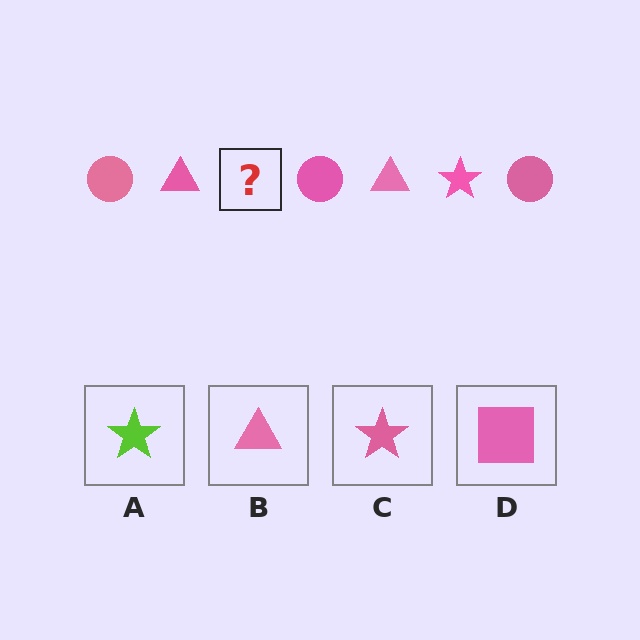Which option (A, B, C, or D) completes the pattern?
C.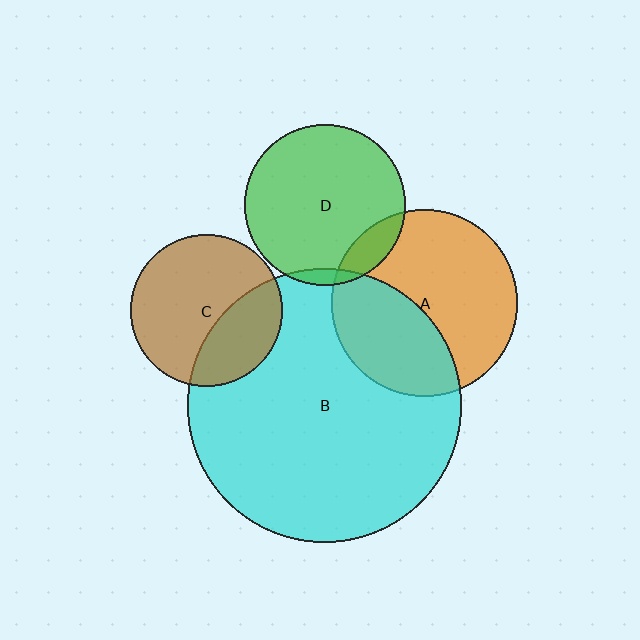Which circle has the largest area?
Circle B (cyan).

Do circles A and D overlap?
Yes.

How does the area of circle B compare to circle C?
Approximately 3.2 times.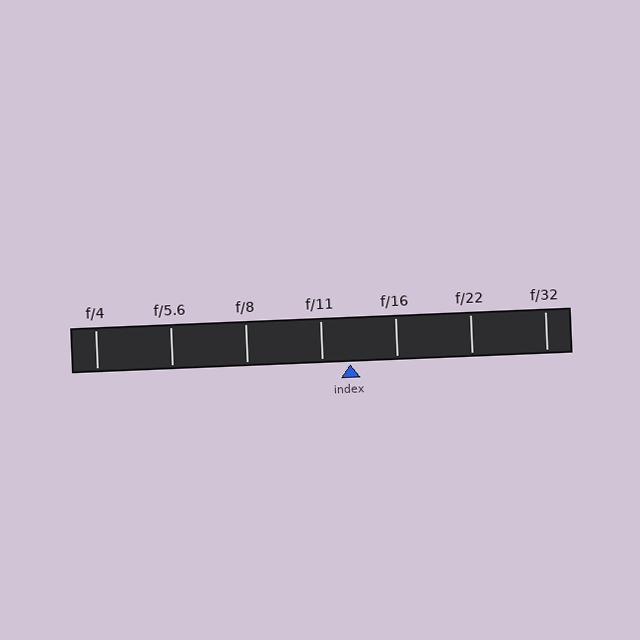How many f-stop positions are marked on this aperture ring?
There are 7 f-stop positions marked.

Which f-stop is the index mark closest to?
The index mark is closest to f/11.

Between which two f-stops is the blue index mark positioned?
The index mark is between f/11 and f/16.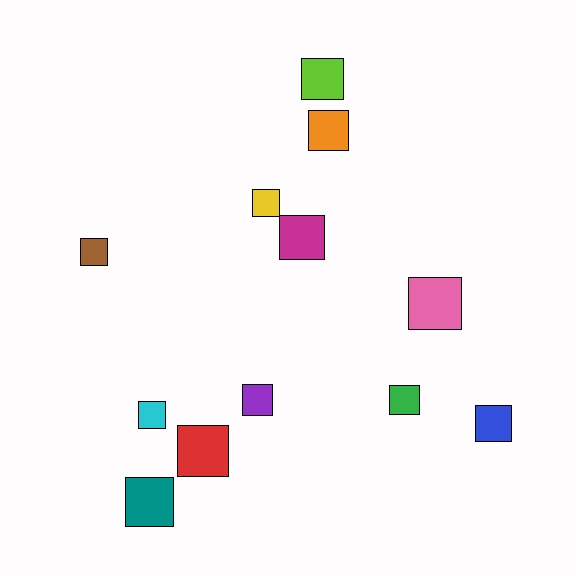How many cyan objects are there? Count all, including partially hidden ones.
There is 1 cyan object.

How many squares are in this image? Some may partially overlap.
There are 12 squares.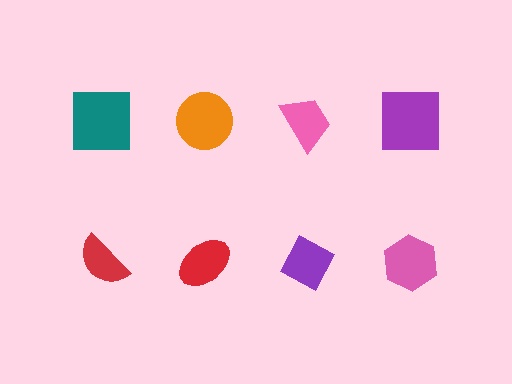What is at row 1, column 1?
A teal square.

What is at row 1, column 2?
An orange circle.